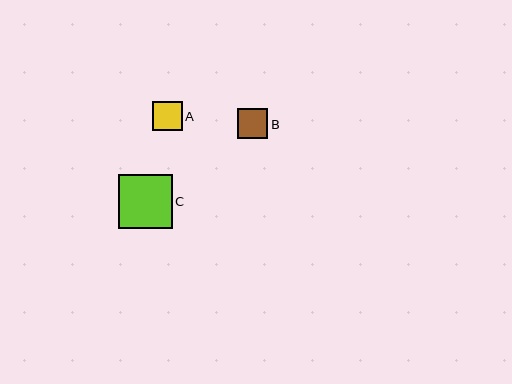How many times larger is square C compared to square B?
Square C is approximately 1.8 times the size of square B.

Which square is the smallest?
Square A is the smallest with a size of approximately 29 pixels.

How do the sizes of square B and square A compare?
Square B and square A are approximately the same size.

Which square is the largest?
Square C is the largest with a size of approximately 54 pixels.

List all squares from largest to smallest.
From largest to smallest: C, B, A.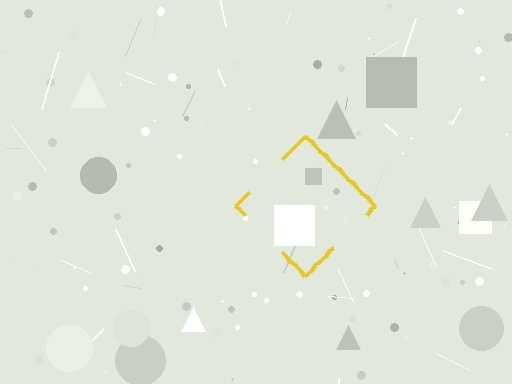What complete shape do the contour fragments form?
The contour fragments form a diamond.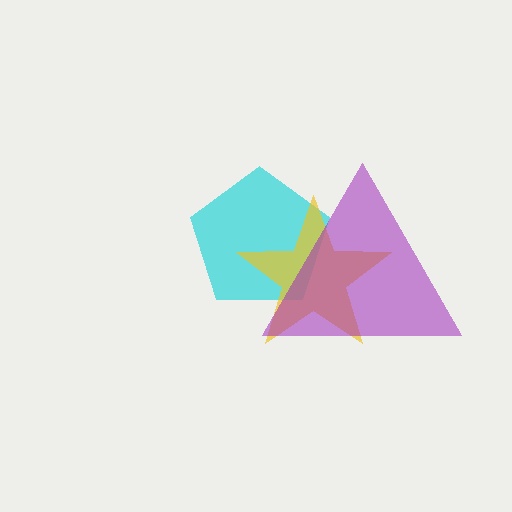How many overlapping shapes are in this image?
There are 3 overlapping shapes in the image.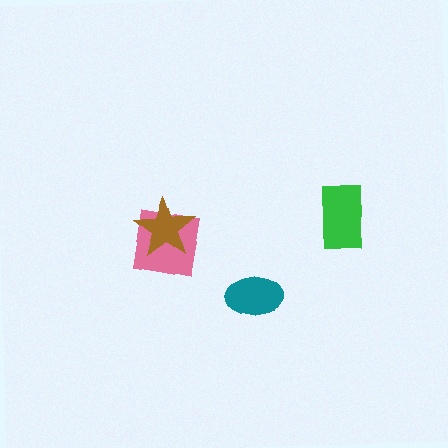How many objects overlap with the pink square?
1 object overlaps with the pink square.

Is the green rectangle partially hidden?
No, no other shape covers it.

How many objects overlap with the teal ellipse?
0 objects overlap with the teal ellipse.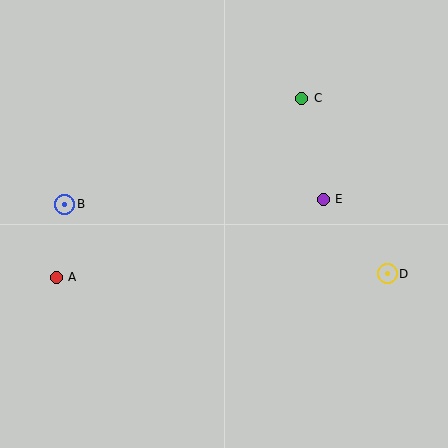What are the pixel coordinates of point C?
Point C is at (302, 98).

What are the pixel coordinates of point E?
Point E is at (323, 199).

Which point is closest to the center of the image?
Point E at (323, 199) is closest to the center.